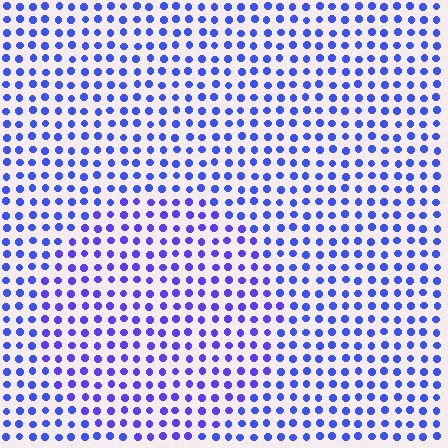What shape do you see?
I see a circle.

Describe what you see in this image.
The image is filled with small blue elements in a uniform arrangement. A circle-shaped region is visible where the elements are tinted to a slightly different hue, forming a subtle color boundary.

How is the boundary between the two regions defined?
The boundary is defined purely by a slight shift in hue (about 19 degrees). Spacing, size, and orientation are identical on both sides.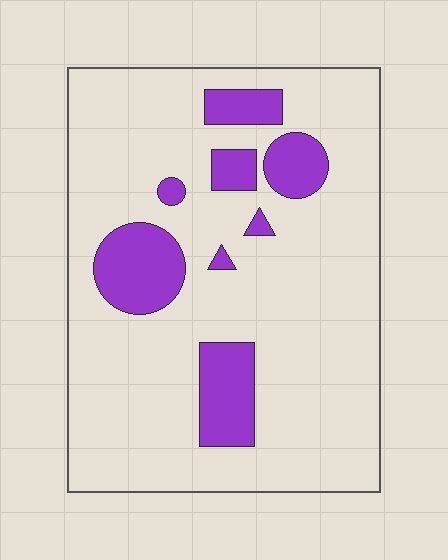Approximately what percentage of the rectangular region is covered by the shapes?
Approximately 15%.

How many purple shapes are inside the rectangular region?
8.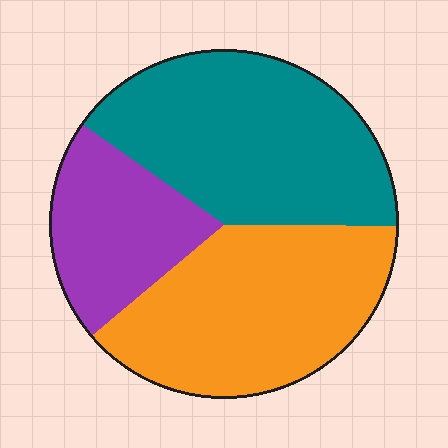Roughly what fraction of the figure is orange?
Orange covers 39% of the figure.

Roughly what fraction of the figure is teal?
Teal covers 40% of the figure.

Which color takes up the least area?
Purple, at roughly 20%.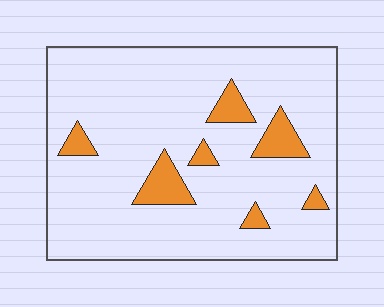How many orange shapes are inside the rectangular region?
7.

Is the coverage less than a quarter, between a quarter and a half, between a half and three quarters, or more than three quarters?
Less than a quarter.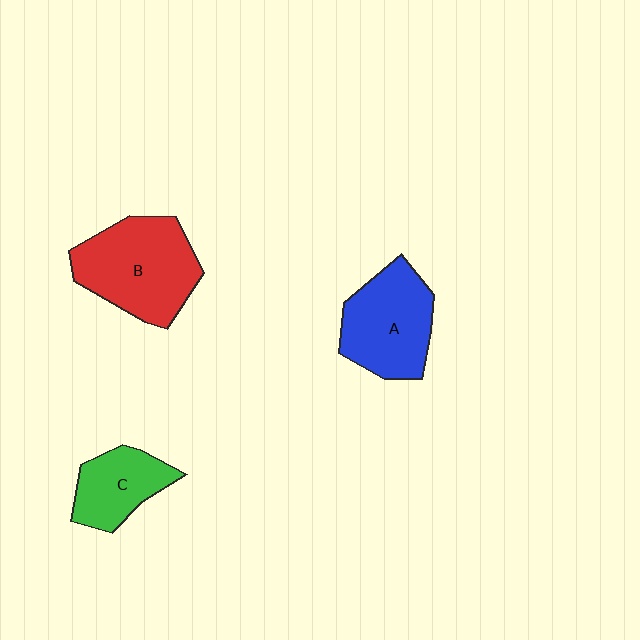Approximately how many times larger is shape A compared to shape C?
Approximately 1.5 times.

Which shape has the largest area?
Shape B (red).